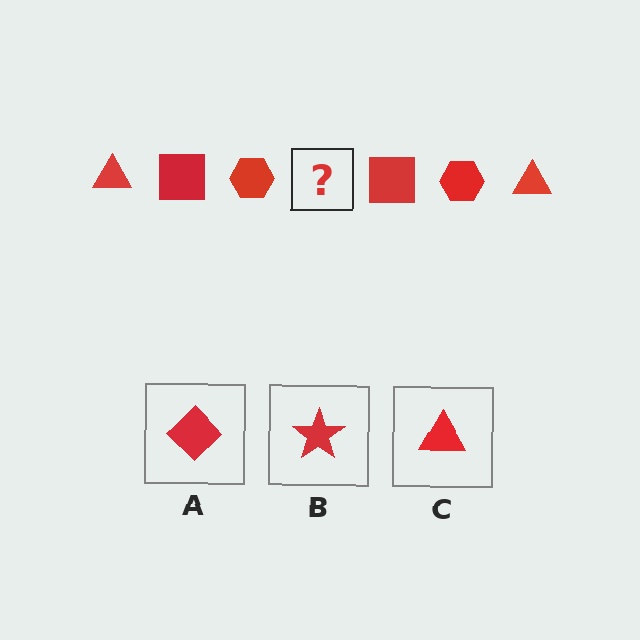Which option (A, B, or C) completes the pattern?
C.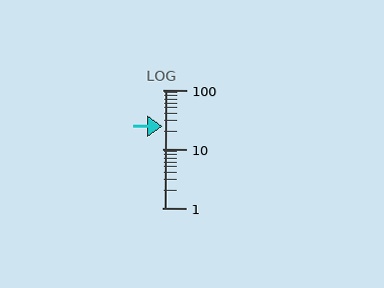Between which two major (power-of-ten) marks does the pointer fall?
The pointer is between 10 and 100.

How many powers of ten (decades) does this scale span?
The scale spans 2 decades, from 1 to 100.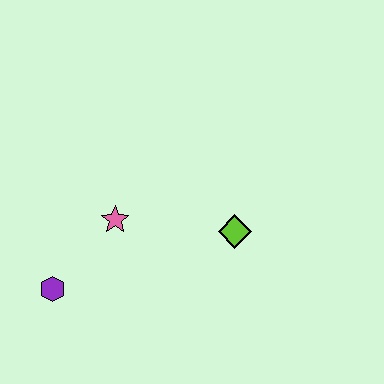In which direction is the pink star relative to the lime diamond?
The pink star is to the left of the lime diamond.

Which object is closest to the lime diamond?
The pink star is closest to the lime diamond.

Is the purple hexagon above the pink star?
No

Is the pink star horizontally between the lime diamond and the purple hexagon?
Yes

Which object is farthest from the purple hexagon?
The lime diamond is farthest from the purple hexagon.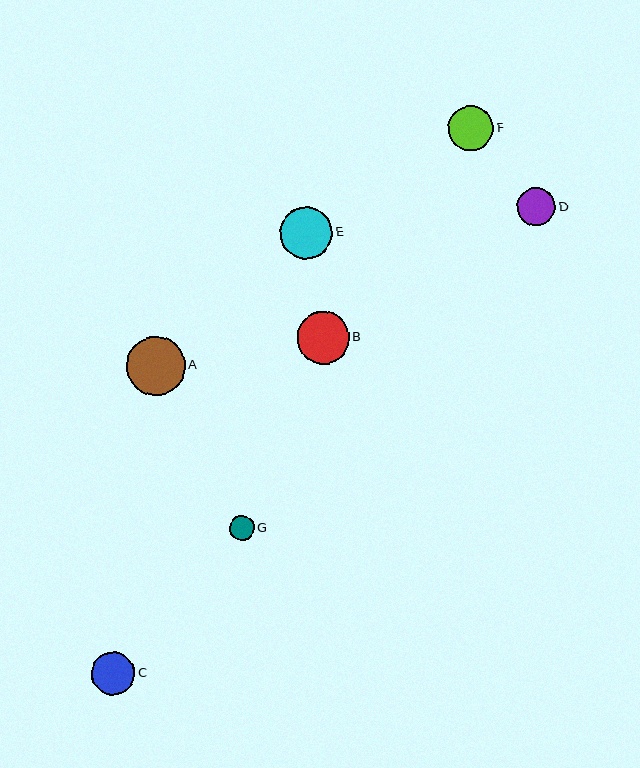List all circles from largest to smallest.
From largest to smallest: A, B, E, F, C, D, G.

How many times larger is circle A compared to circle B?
Circle A is approximately 1.1 times the size of circle B.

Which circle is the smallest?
Circle G is the smallest with a size of approximately 25 pixels.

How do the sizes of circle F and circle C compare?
Circle F and circle C are approximately the same size.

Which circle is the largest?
Circle A is the largest with a size of approximately 59 pixels.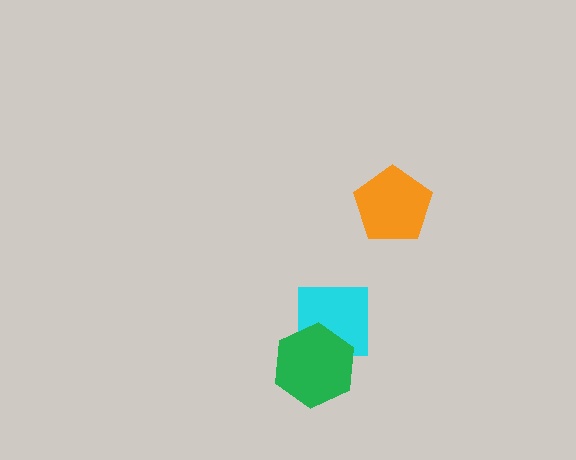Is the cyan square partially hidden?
Yes, it is partially covered by another shape.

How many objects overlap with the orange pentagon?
0 objects overlap with the orange pentagon.